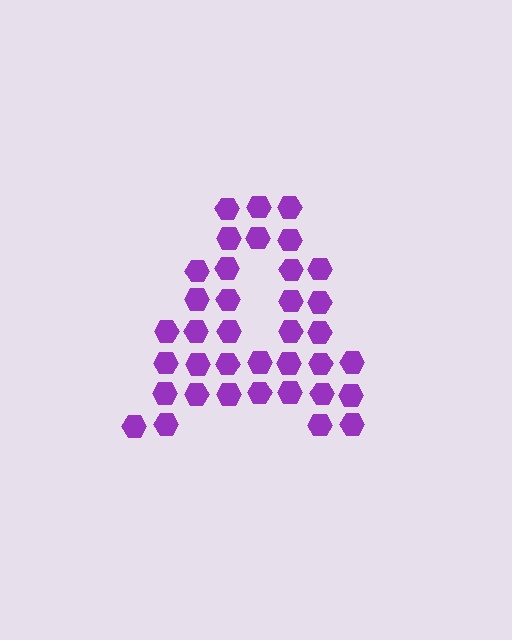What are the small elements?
The small elements are hexagons.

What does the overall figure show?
The overall figure shows the letter A.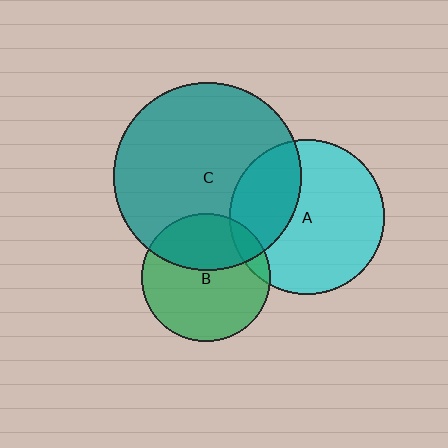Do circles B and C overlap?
Yes.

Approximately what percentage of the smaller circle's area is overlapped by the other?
Approximately 35%.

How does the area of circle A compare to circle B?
Approximately 1.5 times.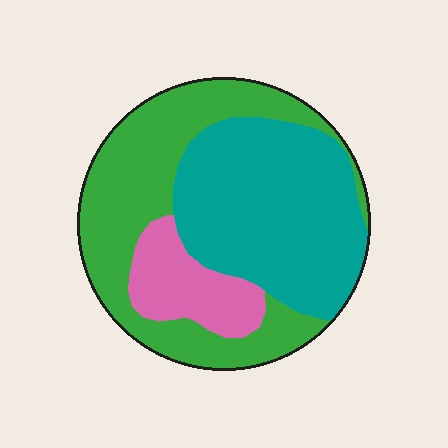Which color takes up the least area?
Pink, at roughly 15%.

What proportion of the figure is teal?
Teal takes up about two fifths (2/5) of the figure.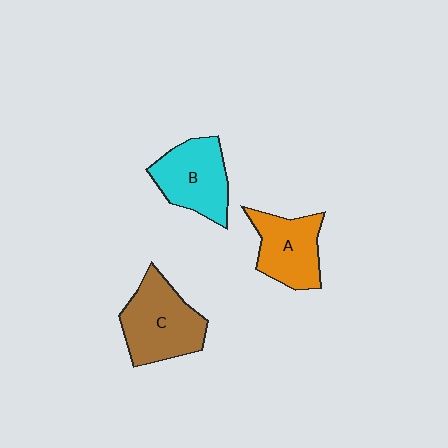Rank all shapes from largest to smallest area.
From largest to smallest: C (brown), B (cyan), A (orange).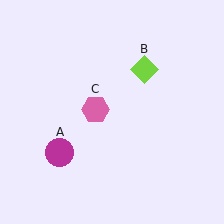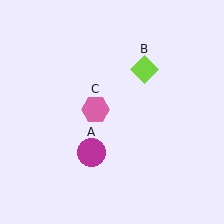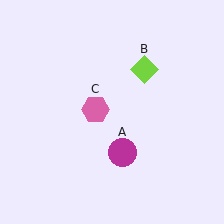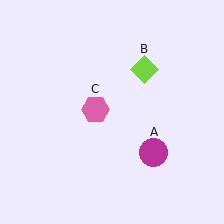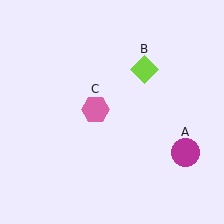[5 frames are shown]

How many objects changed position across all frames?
1 object changed position: magenta circle (object A).